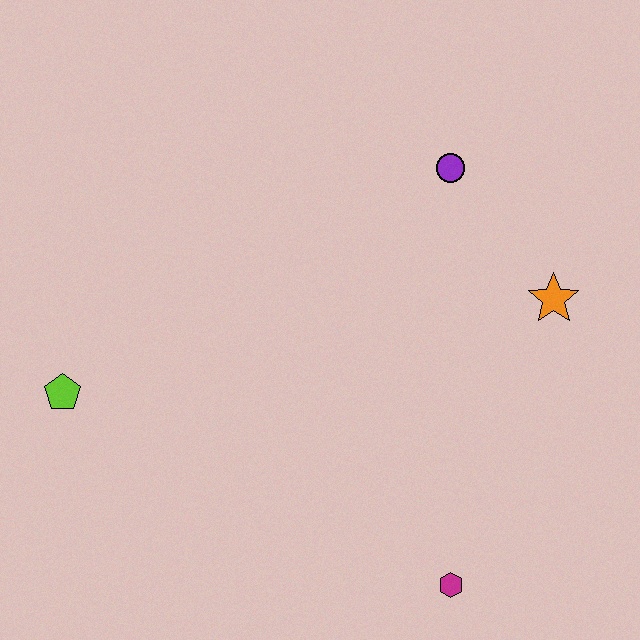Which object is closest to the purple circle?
The orange star is closest to the purple circle.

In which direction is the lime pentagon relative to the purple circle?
The lime pentagon is to the left of the purple circle.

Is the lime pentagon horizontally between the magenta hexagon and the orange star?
No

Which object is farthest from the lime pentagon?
The orange star is farthest from the lime pentagon.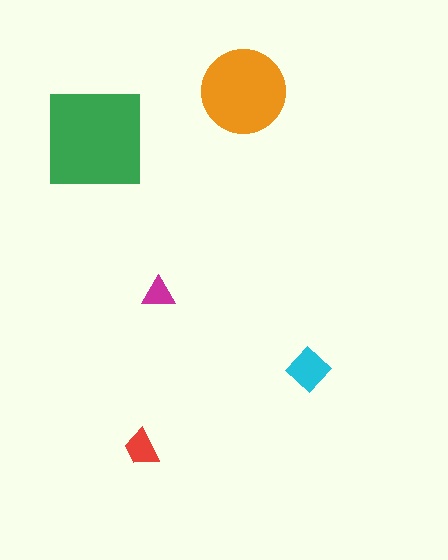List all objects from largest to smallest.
The green square, the orange circle, the cyan diamond, the red trapezoid, the magenta triangle.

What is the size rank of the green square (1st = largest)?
1st.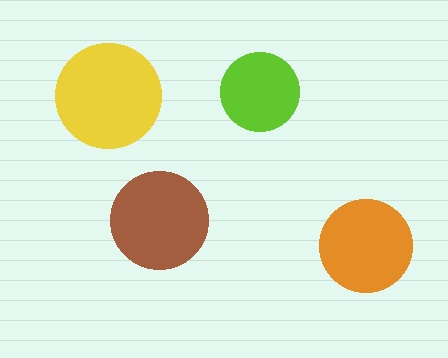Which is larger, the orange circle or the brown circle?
The brown one.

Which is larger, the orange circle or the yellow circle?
The yellow one.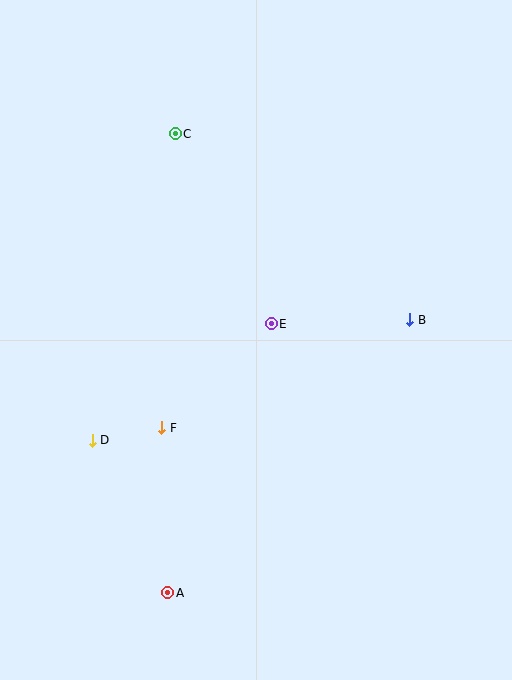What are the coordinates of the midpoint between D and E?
The midpoint between D and E is at (182, 382).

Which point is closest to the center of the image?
Point E at (271, 324) is closest to the center.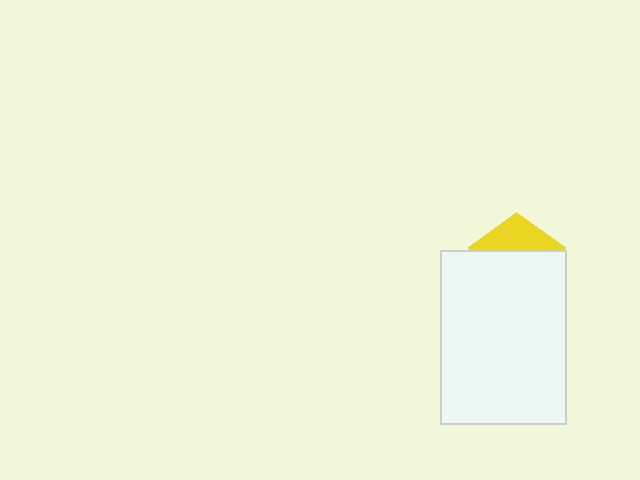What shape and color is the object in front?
The object in front is a white rectangle.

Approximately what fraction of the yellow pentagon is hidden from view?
Roughly 69% of the yellow pentagon is hidden behind the white rectangle.